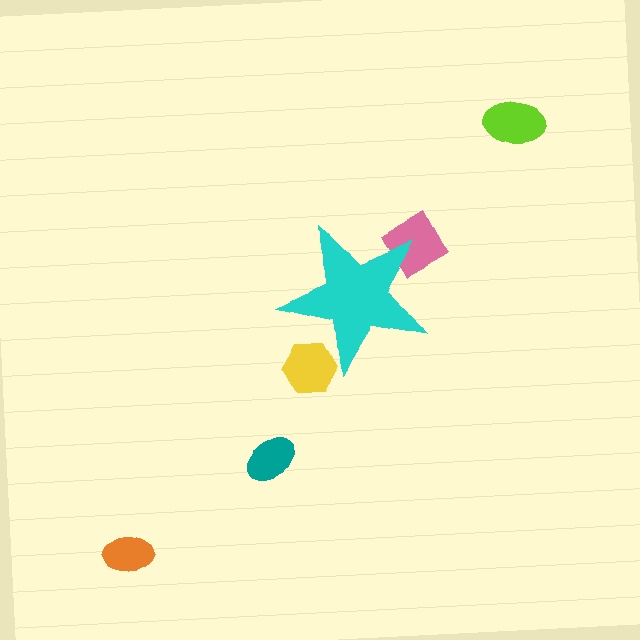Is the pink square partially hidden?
Yes, the pink square is partially hidden behind the cyan star.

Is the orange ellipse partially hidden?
No, the orange ellipse is fully visible.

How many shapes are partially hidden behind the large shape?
2 shapes are partially hidden.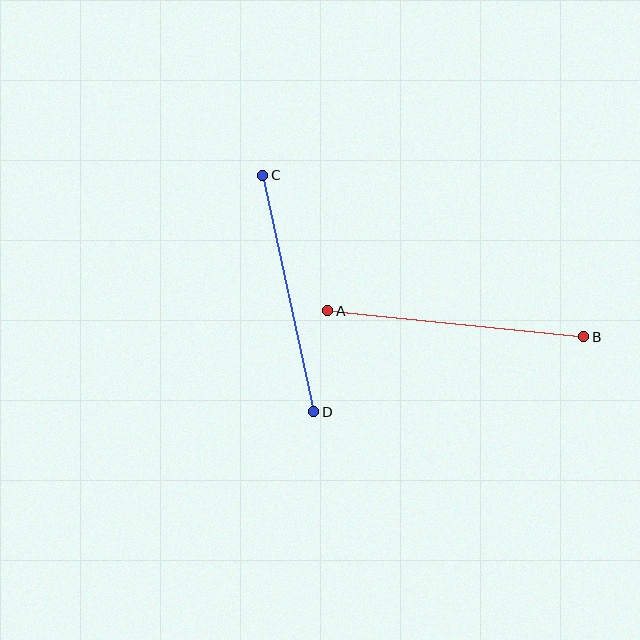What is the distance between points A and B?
The distance is approximately 258 pixels.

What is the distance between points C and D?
The distance is approximately 242 pixels.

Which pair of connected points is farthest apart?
Points A and B are farthest apart.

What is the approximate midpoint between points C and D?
The midpoint is at approximately (288, 294) pixels.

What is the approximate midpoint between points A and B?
The midpoint is at approximately (456, 324) pixels.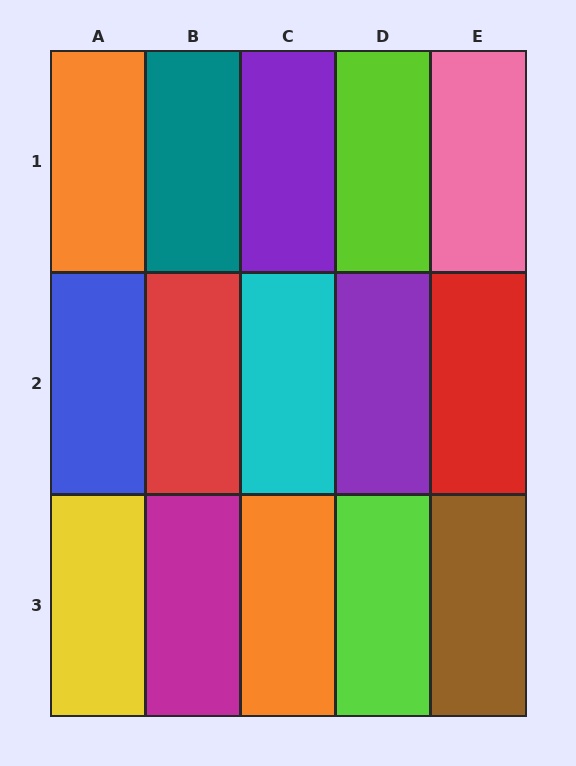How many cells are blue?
1 cell is blue.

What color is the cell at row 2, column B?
Red.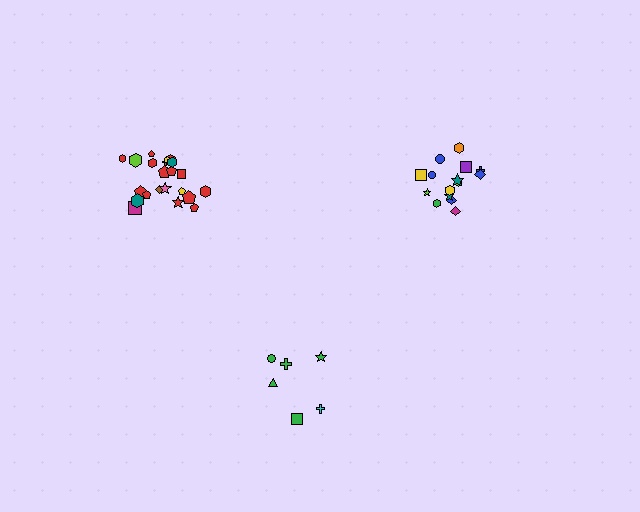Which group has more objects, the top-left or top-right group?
The top-left group.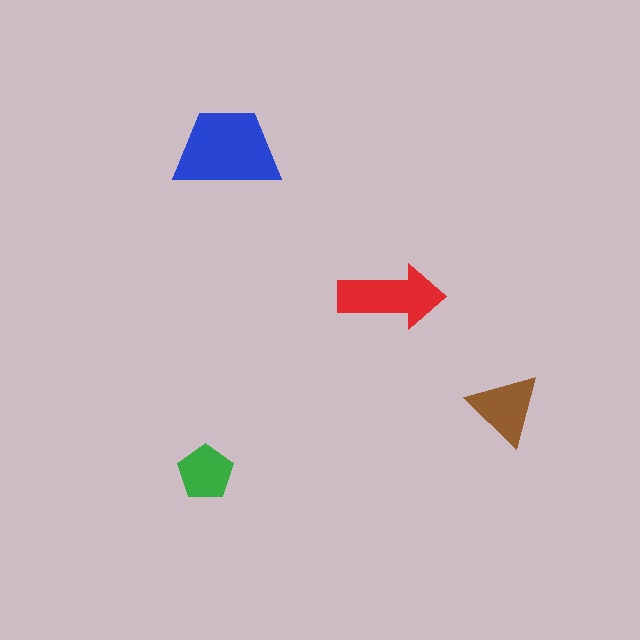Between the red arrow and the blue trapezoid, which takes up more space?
The blue trapezoid.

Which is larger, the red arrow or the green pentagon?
The red arrow.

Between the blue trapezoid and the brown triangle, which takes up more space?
The blue trapezoid.